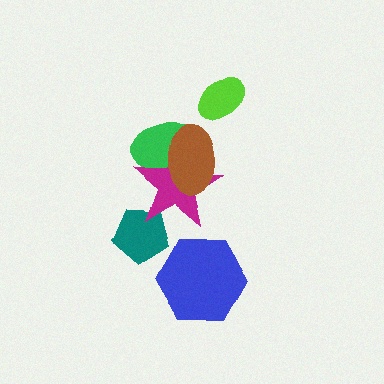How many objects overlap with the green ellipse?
2 objects overlap with the green ellipse.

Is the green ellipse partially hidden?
Yes, it is partially covered by another shape.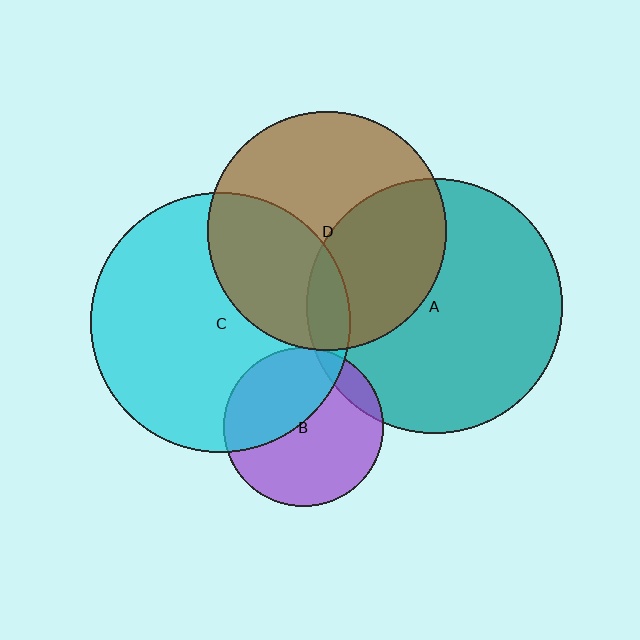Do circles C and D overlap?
Yes.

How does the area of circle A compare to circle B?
Approximately 2.6 times.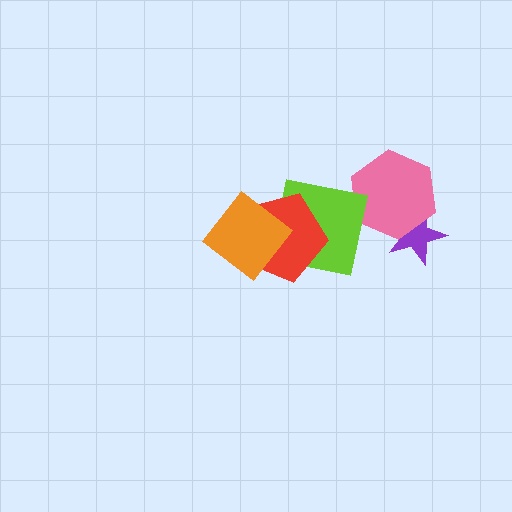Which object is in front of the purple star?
The pink hexagon is in front of the purple star.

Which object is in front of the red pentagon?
The orange diamond is in front of the red pentagon.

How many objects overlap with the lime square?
2 objects overlap with the lime square.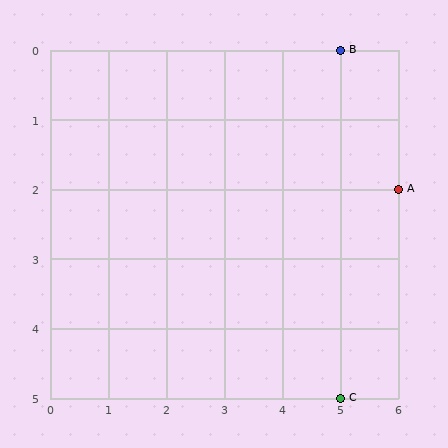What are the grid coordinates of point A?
Point A is at grid coordinates (6, 2).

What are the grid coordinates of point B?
Point B is at grid coordinates (5, 0).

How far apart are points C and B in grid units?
Points C and B are 5 rows apart.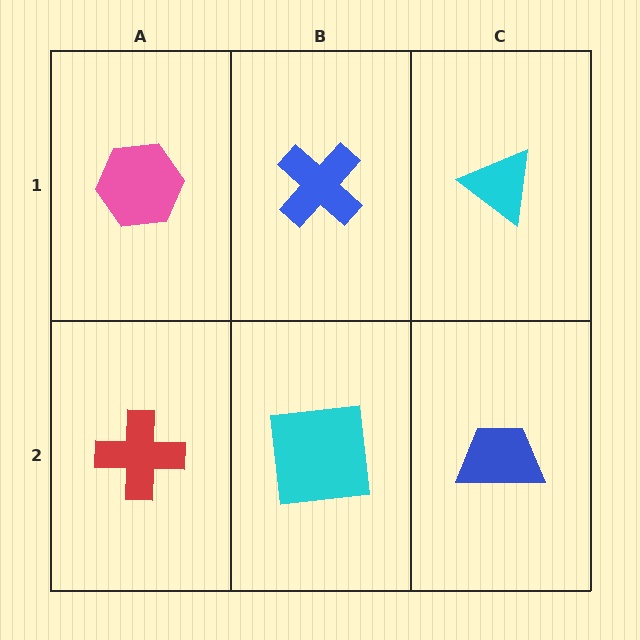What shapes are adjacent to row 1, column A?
A red cross (row 2, column A), a blue cross (row 1, column B).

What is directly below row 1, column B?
A cyan square.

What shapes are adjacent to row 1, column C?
A blue trapezoid (row 2, column C), a blue cross (row 1, column B).